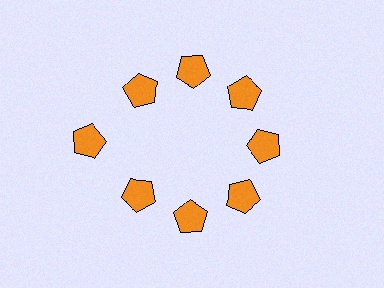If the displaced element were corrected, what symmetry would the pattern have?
It would have 8-fold rotational symmetry — the pattern would map onto itself every 45 degrees.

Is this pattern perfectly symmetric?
No. The 8 orange pentagons are arranged in a ring, but one element near the 9 o'clock position is pushed outward from the center, breaking the 8-fold rotational symmetry.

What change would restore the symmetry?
The symmetry would be restored by moving it inward, back onto the ring so that all 8 pentagons sit at equal angles and equal distance from the center.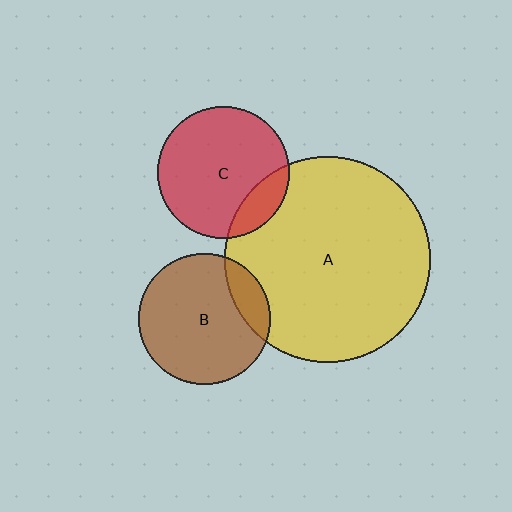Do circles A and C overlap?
Yes.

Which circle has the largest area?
Circle A (yellow).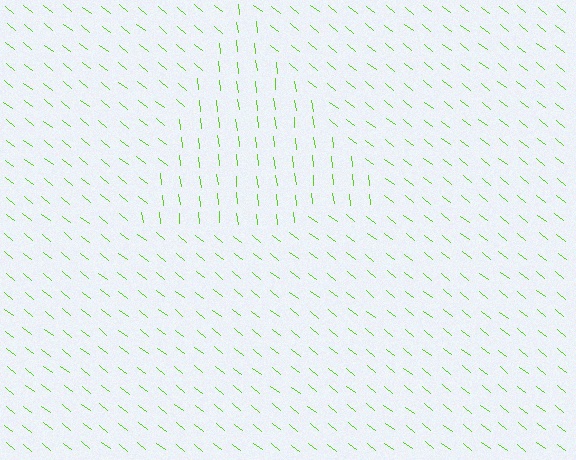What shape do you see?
I see a triangle.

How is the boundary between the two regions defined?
The boundary is defined purely by a change in line orientation (approximately 45 degrees difference). All lines are the same color and thickness.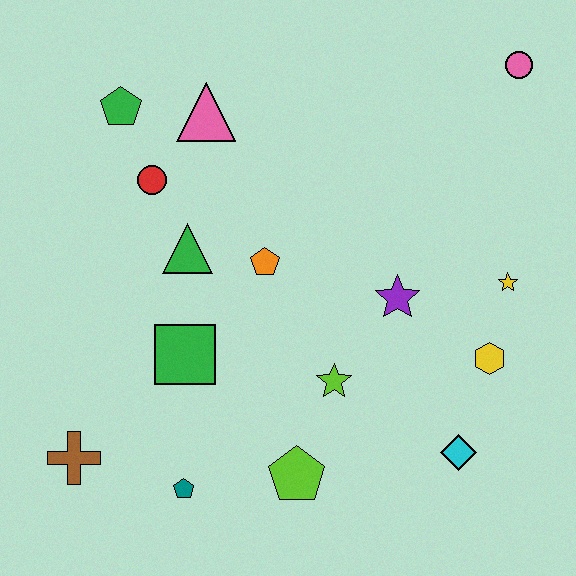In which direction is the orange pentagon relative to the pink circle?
The orange pentagon is to the left of the pink circle.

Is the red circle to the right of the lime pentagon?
No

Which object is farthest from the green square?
The pink circle is farthest from the green square.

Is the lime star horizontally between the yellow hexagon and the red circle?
Yes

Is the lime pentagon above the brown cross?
No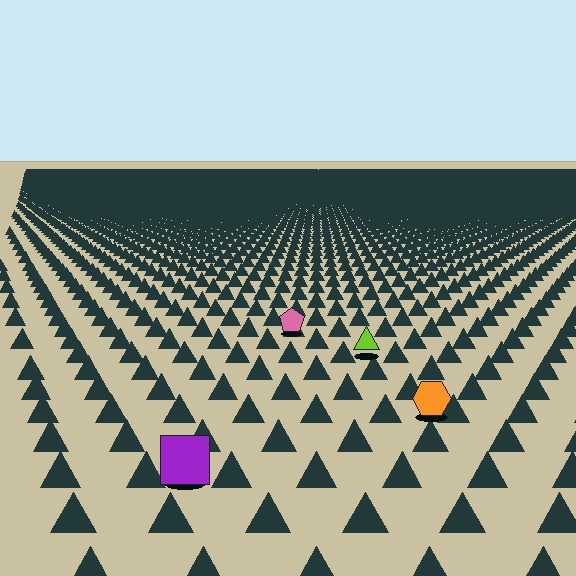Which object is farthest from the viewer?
The pink pentagon is farthest from the viewer. It appears smaller and the ground texture around it is denser.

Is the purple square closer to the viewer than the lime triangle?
Yes. The purple square is closer — you can tell from the texture gradient: the ground texture is coarser near it.